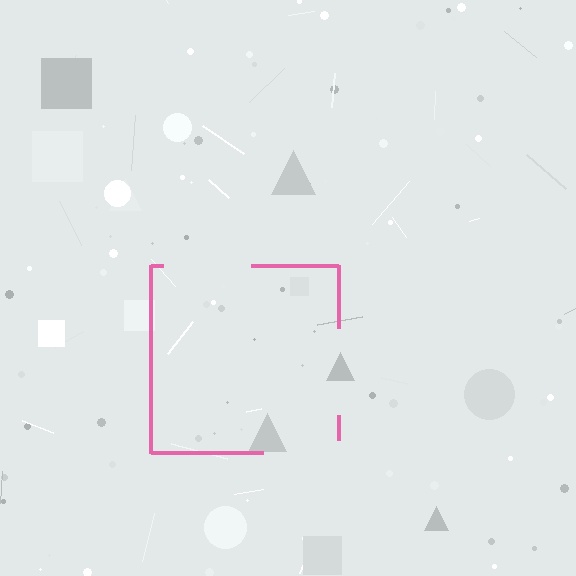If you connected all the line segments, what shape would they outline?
They would outline a square.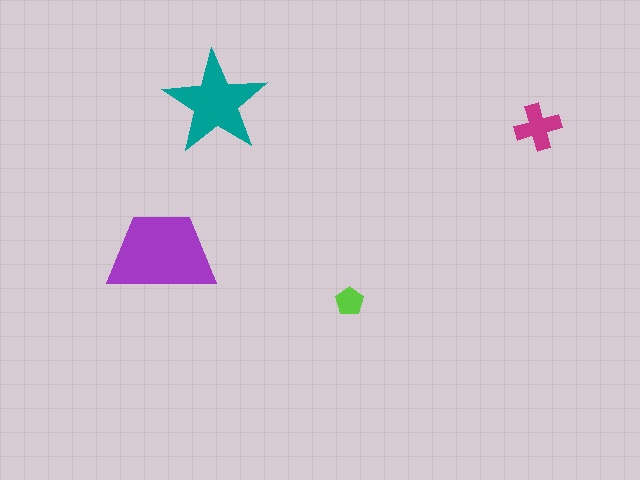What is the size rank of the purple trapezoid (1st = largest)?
1st.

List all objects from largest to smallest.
The purple trapezoid, the teal star, the magenta cross, the lime pentagon.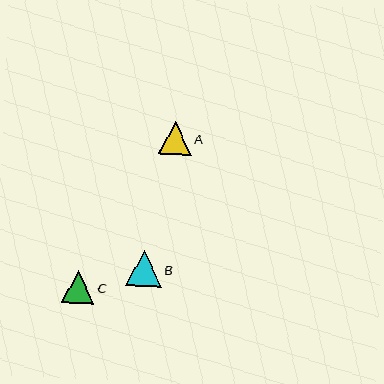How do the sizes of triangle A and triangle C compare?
Triangle A and triangle C are approximately the same size.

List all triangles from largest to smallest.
From largest to smallest: B, A, C.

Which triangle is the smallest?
Triangle C is the smallest with a size of approximately 32 pixels.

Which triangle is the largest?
Triangle B is the largest with a size of approximately 36 pixels.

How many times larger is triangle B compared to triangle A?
Triangle B is approximately 1.1 times the size of triangle A.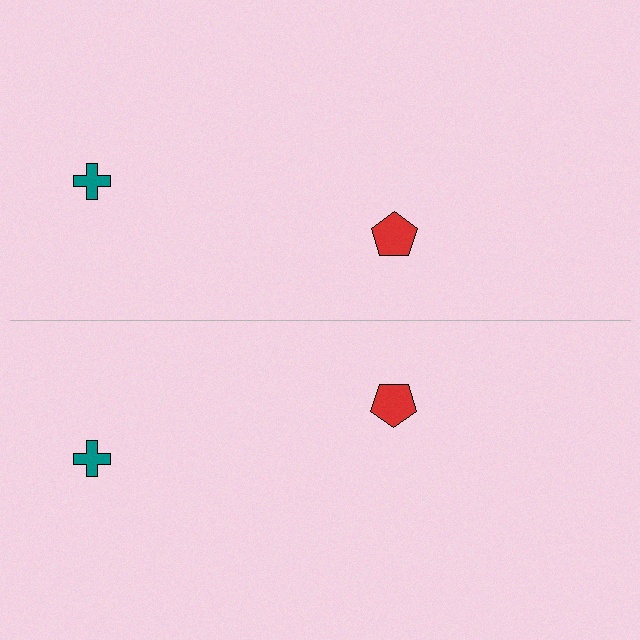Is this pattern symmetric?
Yes, this pattern has bilateral (reflection) symmetry.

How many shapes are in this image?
There are 4 shapes in this image.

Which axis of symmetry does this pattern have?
The pattern has a horizontal axis of symmetry running through the center of the image.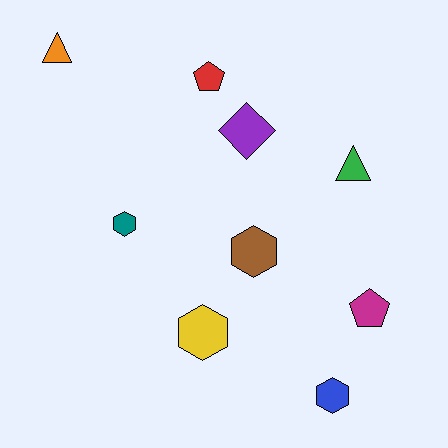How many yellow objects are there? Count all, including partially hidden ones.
There is 1 yellow object.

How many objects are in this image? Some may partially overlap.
There are 9 objects.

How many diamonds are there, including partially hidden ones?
There is 1 diamond.